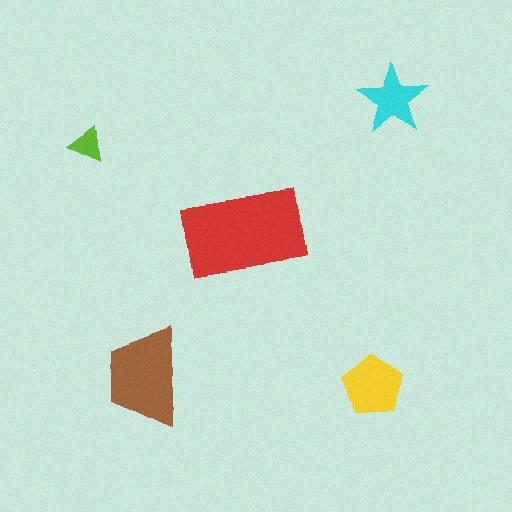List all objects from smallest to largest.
The lime triangle, the cyan star, the yellow pentagon, the brown trapezoid, the red rectangle.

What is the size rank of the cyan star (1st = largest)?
4th.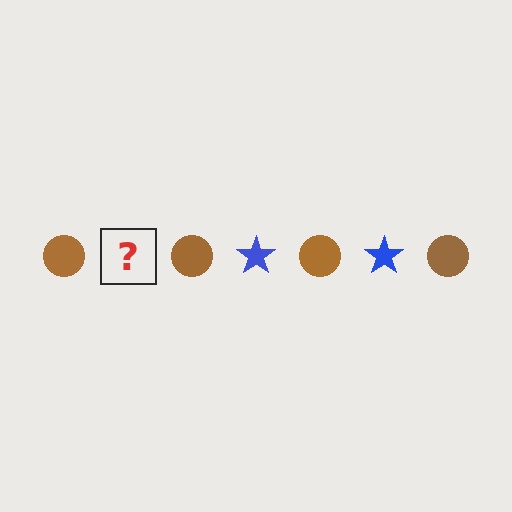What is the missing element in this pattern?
The missing element is a blue star.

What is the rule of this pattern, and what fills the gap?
The rule is that the pattern alternates between brown circle and blue star. The gap should be filled with a blue star.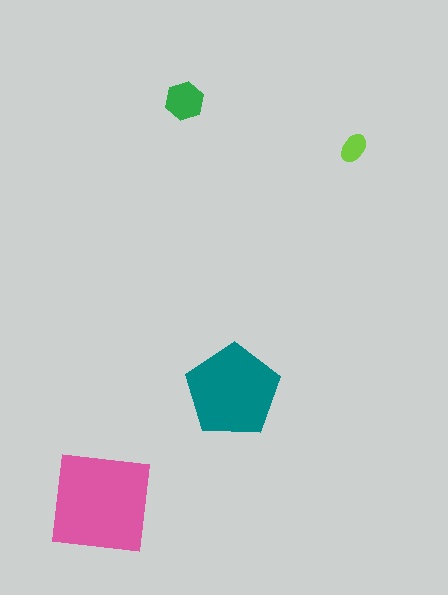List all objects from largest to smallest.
The pink square, the teal pentagon, the green hexagon, the lime ellipse.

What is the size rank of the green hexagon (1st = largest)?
3rd.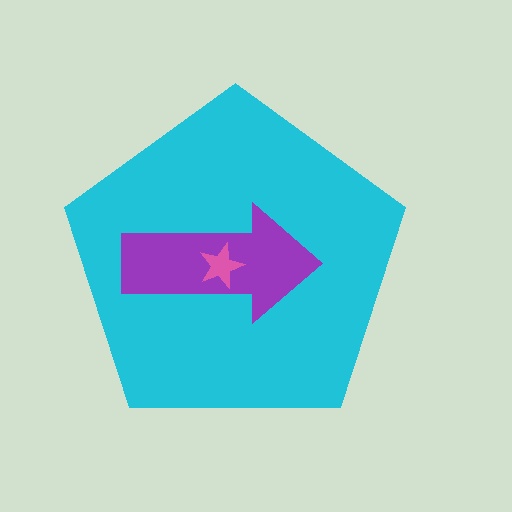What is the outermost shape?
The cyan pentagon.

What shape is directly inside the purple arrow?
The pink star.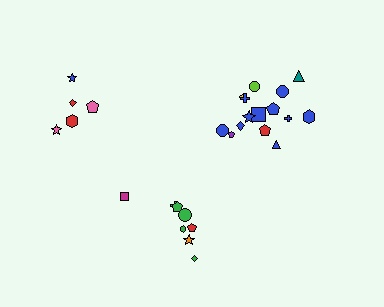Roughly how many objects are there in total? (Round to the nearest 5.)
Roughly 30 objects in total.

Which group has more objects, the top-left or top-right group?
The top-right group.